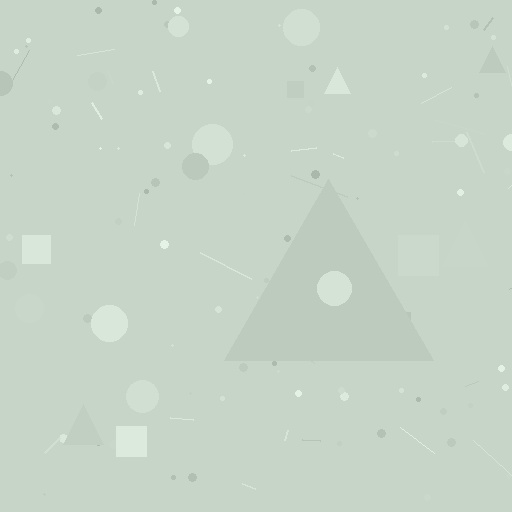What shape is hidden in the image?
A triangle is hidden in the image.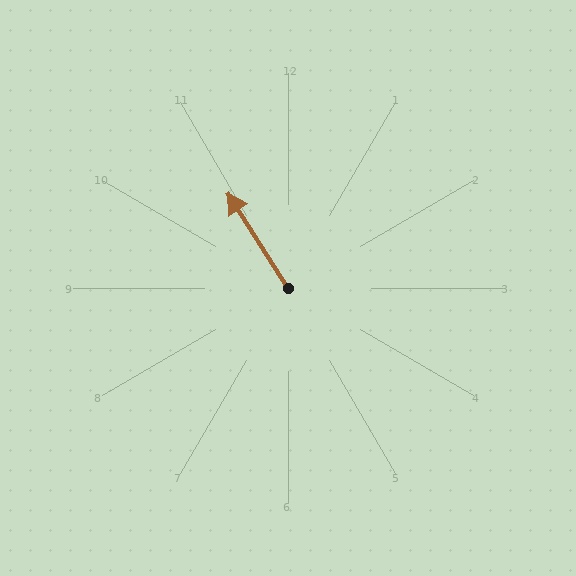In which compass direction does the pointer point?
Northwest.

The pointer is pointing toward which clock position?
Roughly 11 o'clock.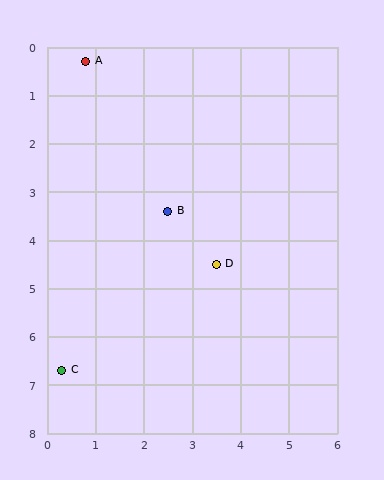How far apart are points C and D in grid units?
Points C and D are about 3.9 grid units apart.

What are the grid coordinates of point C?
Point C is at approximately (0.3, 6.7).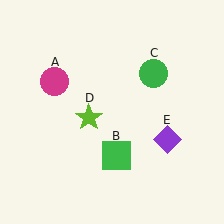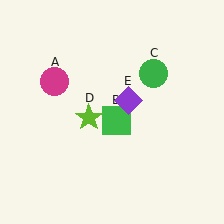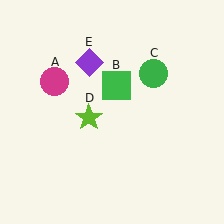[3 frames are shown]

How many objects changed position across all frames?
2 objects changed position: green square (object B), purple diamond (object E).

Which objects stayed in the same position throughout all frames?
Magenta circle (object A) and green circle (object C) and lime star (object D) remained stationary.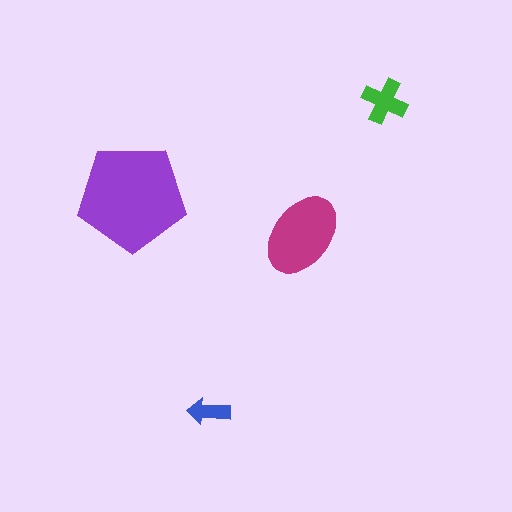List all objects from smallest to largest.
The blue arrow, the green cross, the magenta ellipse, the purple pentagon.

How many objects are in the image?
There are 4 objects in the image.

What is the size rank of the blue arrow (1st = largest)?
4th.